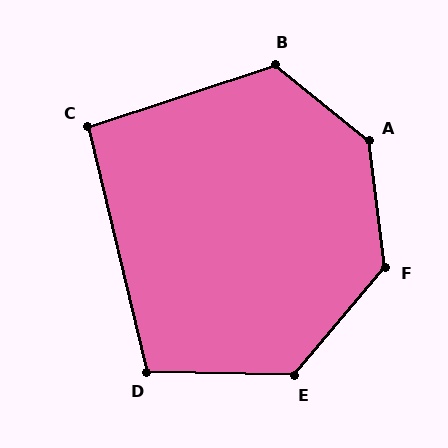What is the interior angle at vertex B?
Approximately 123 degrees (obtuse).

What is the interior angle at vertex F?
Approximately 133 degrees (obtuse).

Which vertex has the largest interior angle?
A, at approximately 136 degrees.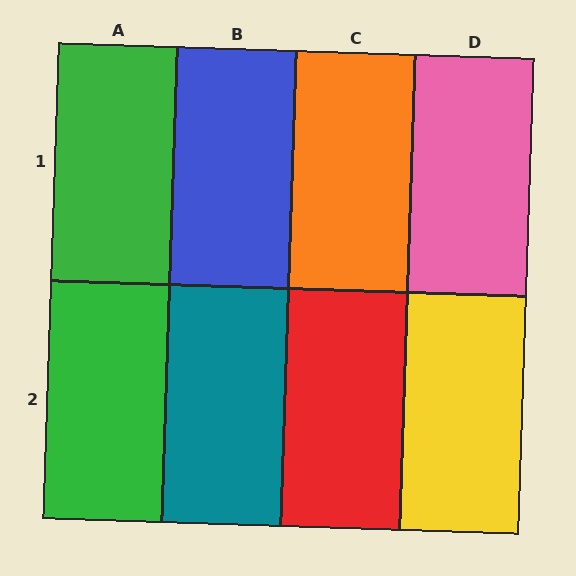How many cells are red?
1 cell is red.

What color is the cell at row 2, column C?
Red.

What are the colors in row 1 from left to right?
Green, blue, orange, pink.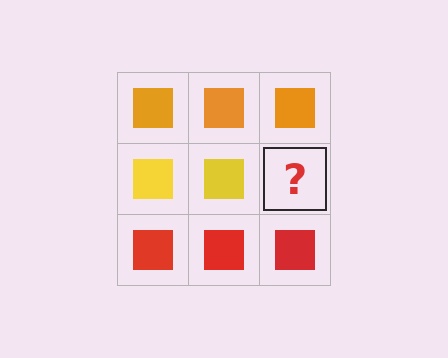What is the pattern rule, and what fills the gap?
The rule is that each row has a consistent color. The gap should be filled with a yellow square.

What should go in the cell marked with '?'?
The missing cell should contain a yellow square.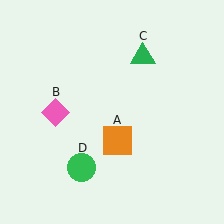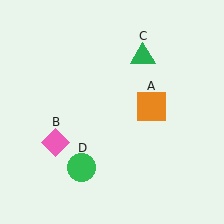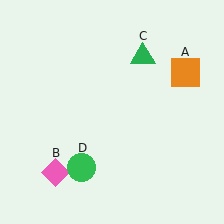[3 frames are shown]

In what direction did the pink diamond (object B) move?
The pink diamond (object B) moved down.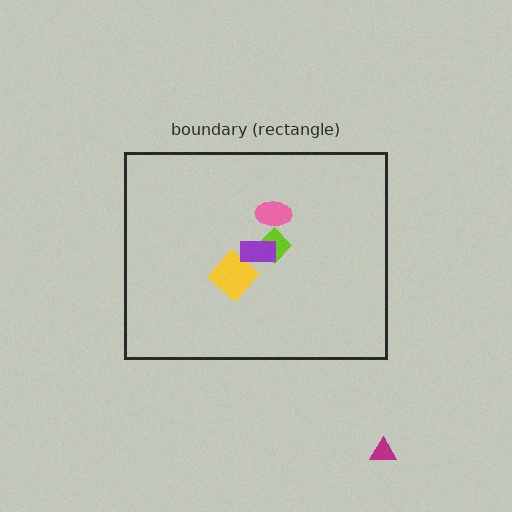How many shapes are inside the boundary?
4 inside, 1 outside.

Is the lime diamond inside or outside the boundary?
Inside.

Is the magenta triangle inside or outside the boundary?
Outside.